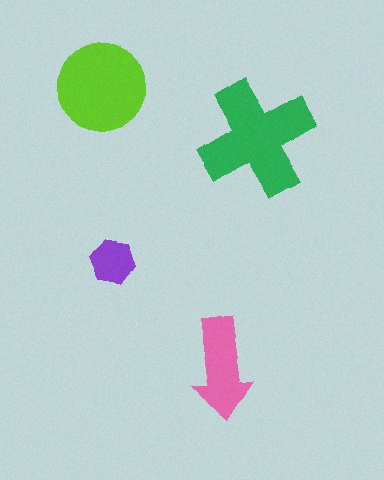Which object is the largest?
The green cross.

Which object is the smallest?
The purple hexagon.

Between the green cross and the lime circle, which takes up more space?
The green cross.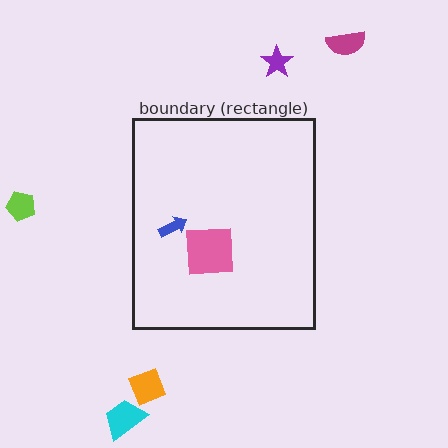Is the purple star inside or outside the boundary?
Outside.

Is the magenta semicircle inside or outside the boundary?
Outside.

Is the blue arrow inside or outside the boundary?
Inside.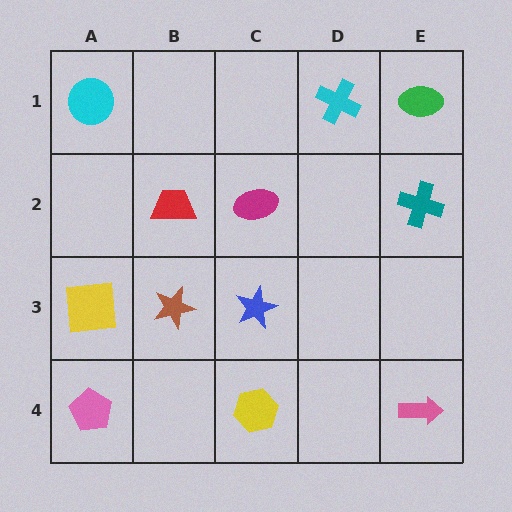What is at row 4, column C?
A yellow hexagon.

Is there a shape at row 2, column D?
No, that cell is empty.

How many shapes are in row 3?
3 shapes.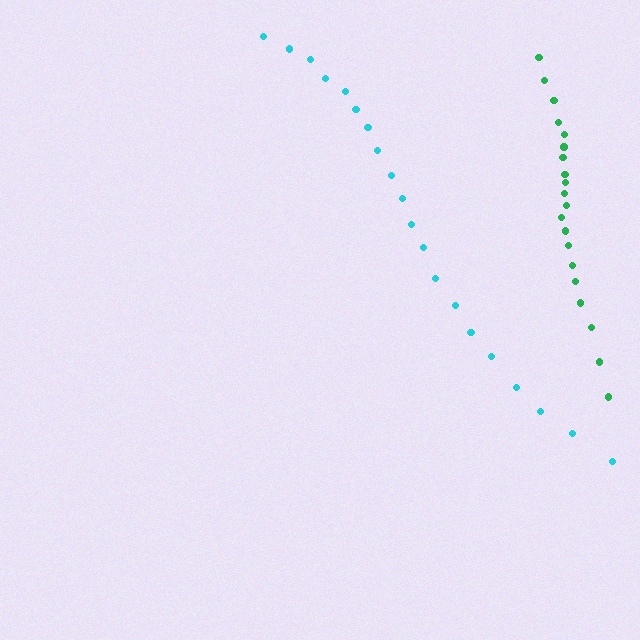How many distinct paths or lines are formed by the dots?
There are 2 distinct paths.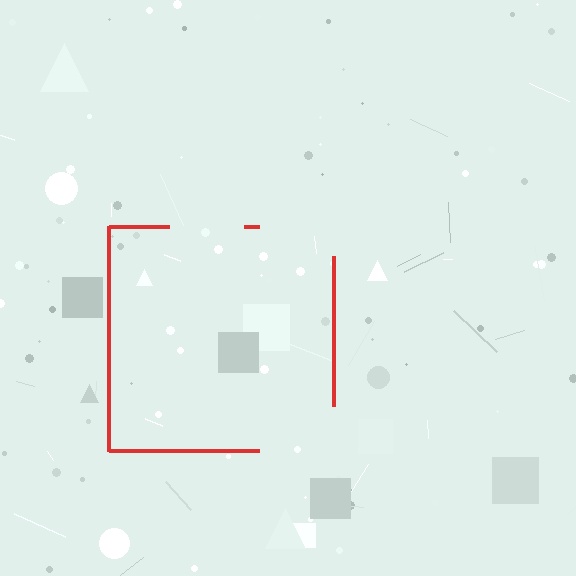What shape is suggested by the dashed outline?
The dashed outline suggests a square.